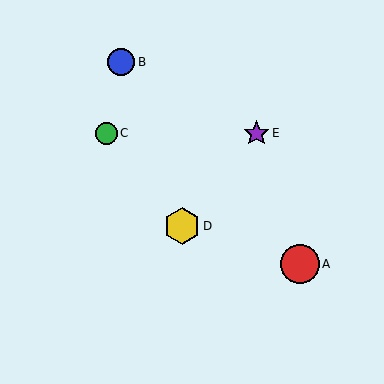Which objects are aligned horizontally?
Objects C, E are aligned horizontally.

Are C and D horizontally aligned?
No, C is at y≈133 and D is at y≈226.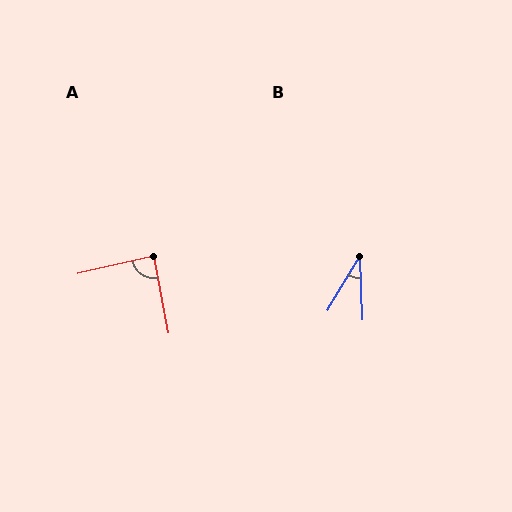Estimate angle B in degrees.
Approximately 33 degrees.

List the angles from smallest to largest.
B (33°), A (88°).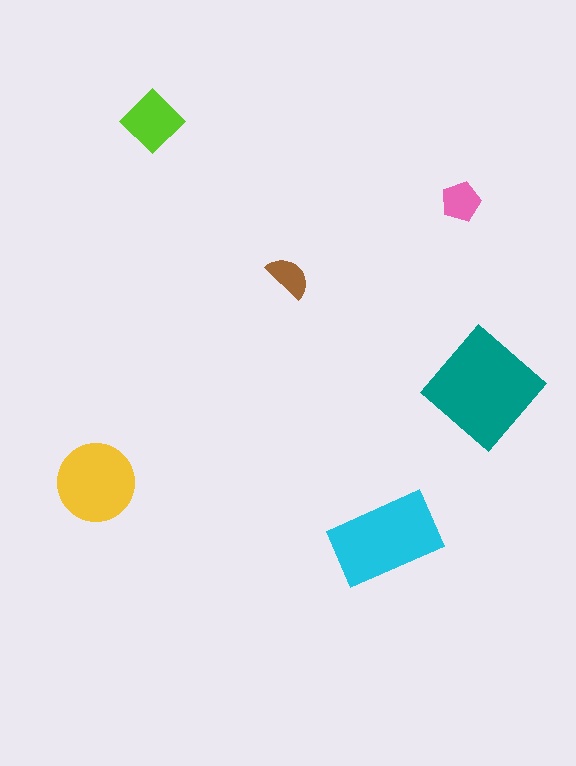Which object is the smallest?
The brown semicircle.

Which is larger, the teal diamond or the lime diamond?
The teal diamond.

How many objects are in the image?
There are 6 objects in the image.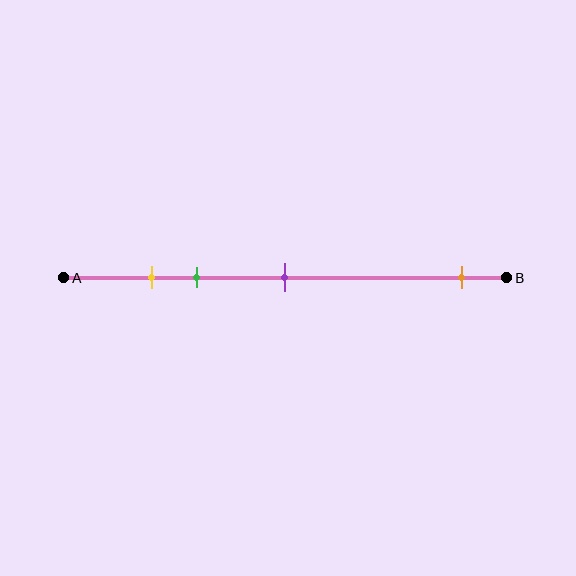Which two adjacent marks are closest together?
The yellow and green marks are the closest adjacent pair.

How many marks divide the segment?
There are 4 marks dividing the segment.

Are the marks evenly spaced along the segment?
No, the marks are not evenly spaced.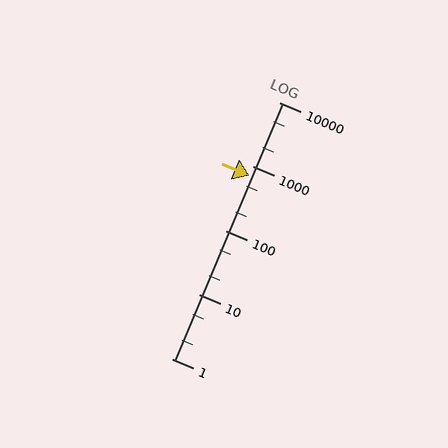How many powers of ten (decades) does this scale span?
The scale spans 4 decades, from 1 to 10000.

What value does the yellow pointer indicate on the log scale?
The pointer indicates approximately 710.